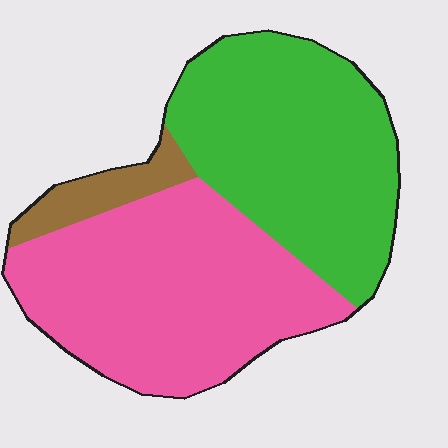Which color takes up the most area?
Pink, at roughly 50%.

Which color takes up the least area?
Brown, at roughly 10%.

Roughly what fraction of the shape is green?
Green takes up about two fifths (2/5) of the shape.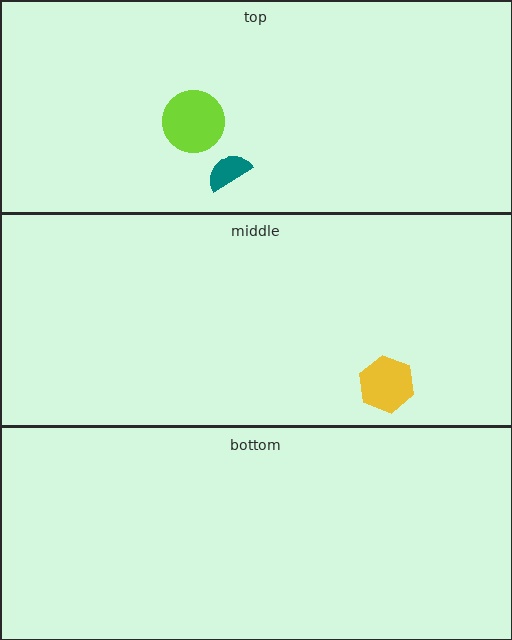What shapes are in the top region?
The lime circle, the teal semicircle.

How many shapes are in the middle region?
1.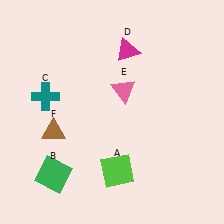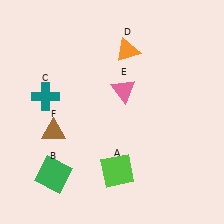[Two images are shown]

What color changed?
The triangle (D) changed from magenta in Image 1 to orange in Image 2.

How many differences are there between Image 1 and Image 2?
There is 1 difference between the two images.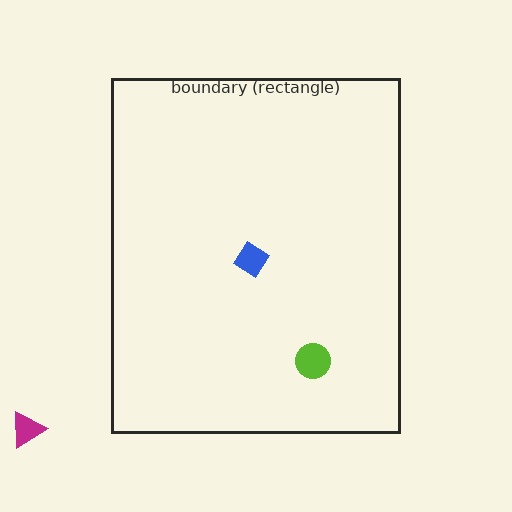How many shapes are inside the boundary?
2 inside, 1 outside.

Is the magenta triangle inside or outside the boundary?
Outside.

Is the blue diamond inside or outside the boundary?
Inside.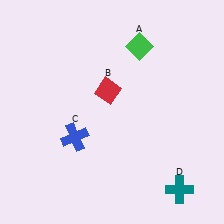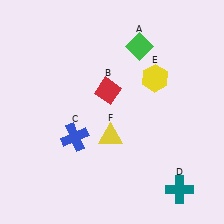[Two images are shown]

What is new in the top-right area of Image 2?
A yellow hexagon (E) was added in the top-right area of Image 2.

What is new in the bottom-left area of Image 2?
A yellow triangle (F) was added in the bottom-left area of Image 2.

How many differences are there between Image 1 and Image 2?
There are 2 differences between the two images.